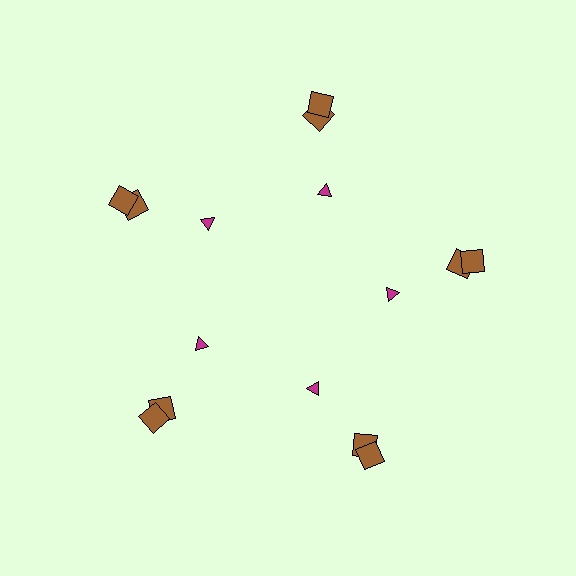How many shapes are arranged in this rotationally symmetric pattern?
There are 15 shapes, arranged in 5 groups of 3.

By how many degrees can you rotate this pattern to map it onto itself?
The pattern maps onto itself every 72 degrees of rotation.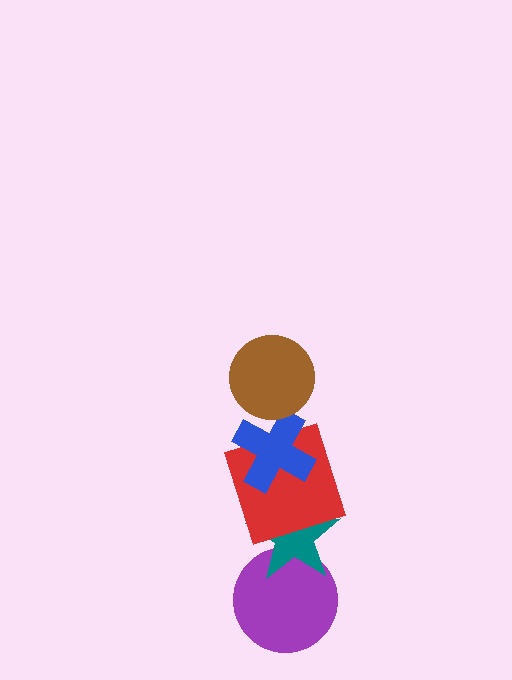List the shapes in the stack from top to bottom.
From top to bottom: the brown circle, the blue cross, the red square, the teal star, the purple circle.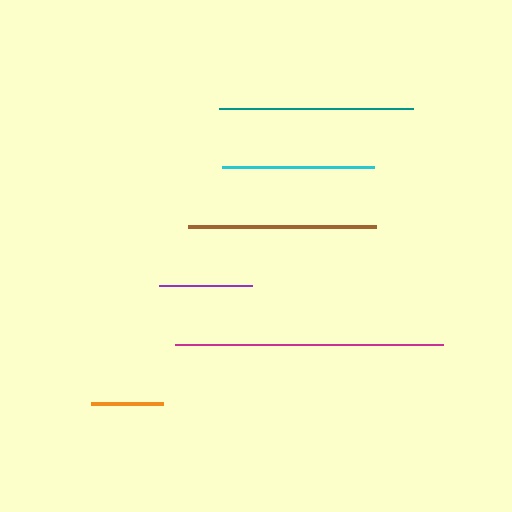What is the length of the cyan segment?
The cyan segment is approximately 152 pixels long.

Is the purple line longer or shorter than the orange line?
The purple line is longer than the orange line.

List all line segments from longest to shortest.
From longest to shortest: magenta, teal, brown, cyan, purple, orange.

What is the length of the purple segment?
The purple segment is approximately 93 pixels long.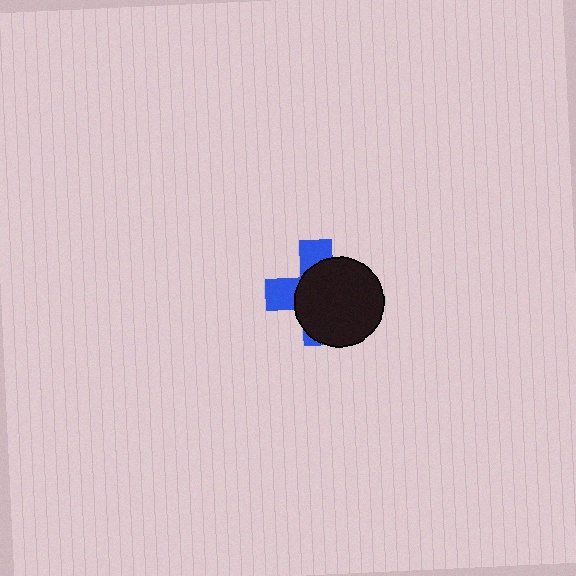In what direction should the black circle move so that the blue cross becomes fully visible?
The black circle should move toward the lower-right. That is the shortest direction to clear the overlap and leave the blue cross fully visible.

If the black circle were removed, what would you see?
You would see the complete blue cross.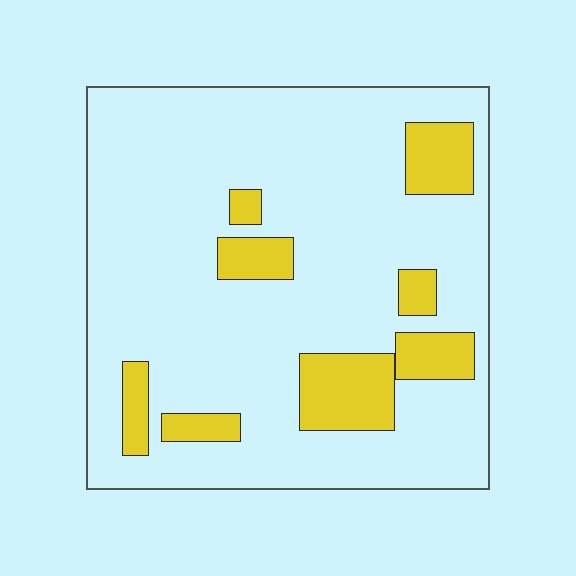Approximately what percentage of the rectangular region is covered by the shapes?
Approximately 15%.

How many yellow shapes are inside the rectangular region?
8.